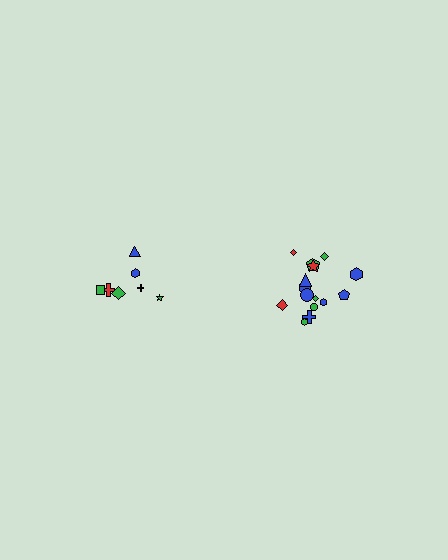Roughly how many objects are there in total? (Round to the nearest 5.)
Roughly 20 objects in total.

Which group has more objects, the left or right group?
The right group.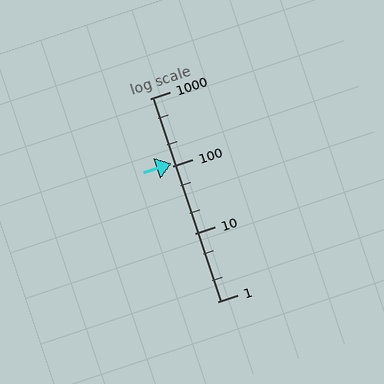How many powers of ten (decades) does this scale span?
The scale spans 3 decades, from 1 to 1000.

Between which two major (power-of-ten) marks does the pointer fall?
The pointer is between 100 and 1000.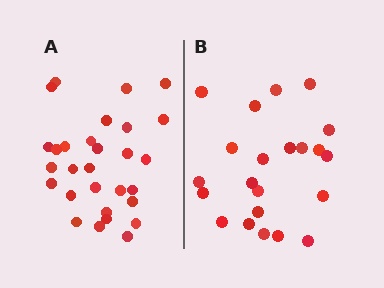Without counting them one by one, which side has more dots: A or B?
Region A (the left region) has more dots.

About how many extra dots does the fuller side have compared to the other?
Region A has roughly 8 or so more dots than region B.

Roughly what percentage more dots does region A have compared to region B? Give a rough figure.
About 30% more.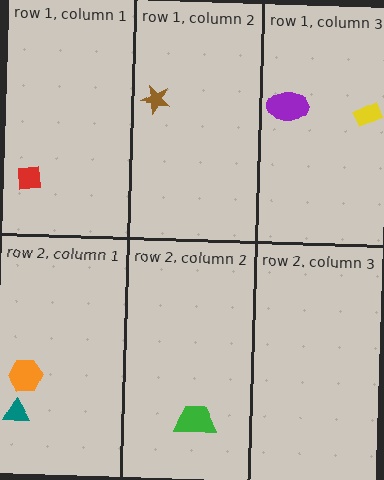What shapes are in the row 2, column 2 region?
The green trapezoid.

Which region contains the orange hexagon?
The row 2, column 1 region.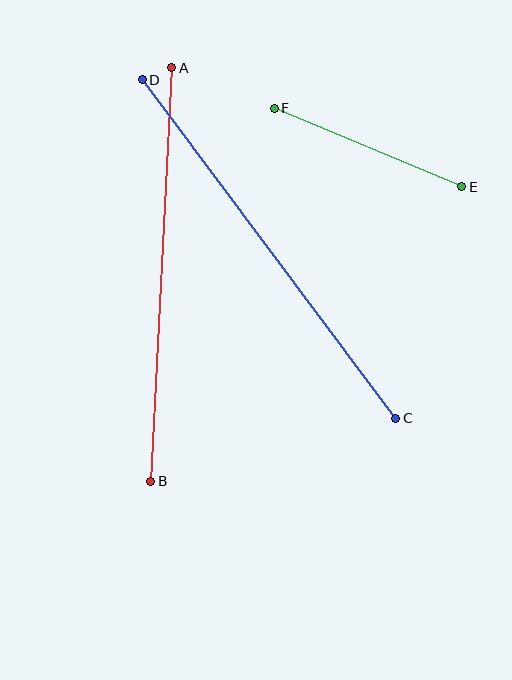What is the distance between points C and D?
The distance is approximately 423 pixels.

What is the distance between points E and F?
The distance is approximately 203 pixels.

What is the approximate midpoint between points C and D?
The midpoint is at approximately (269, 249) pixels.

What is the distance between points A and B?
The distance is approximately 414 pixels.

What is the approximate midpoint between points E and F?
The midpoint is at approximately (368, 147) pixels.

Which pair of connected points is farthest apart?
Points C and D are farthest apart.